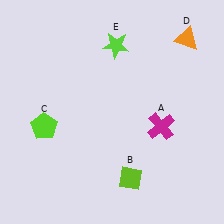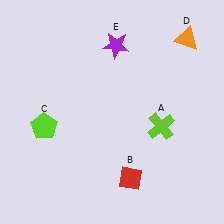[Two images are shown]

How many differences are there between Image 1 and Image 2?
There are 3 differences between the two images.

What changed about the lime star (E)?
In Image 1, E is lime. In Image 2, it changed to purple.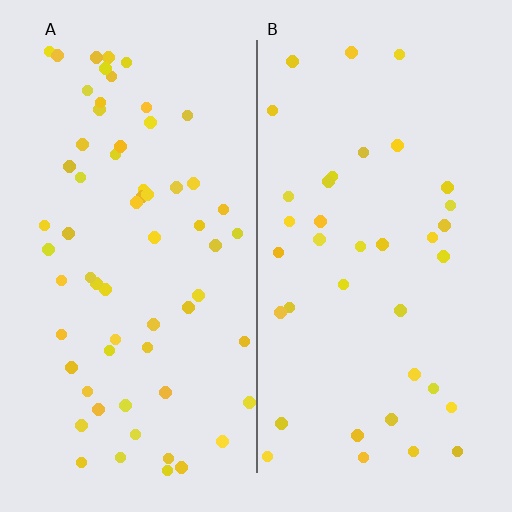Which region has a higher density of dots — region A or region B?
A (the left).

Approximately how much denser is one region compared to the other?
Approximately 1.7× — region A over region B.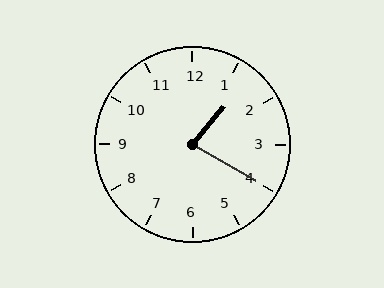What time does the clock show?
1:20.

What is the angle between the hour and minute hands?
Approximately 80 degrees.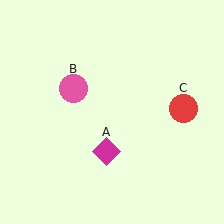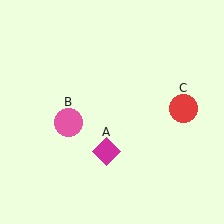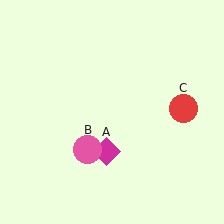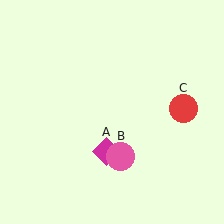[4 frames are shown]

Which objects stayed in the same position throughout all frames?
Magenta diamond (object A) and red circle (object C) remained stationary.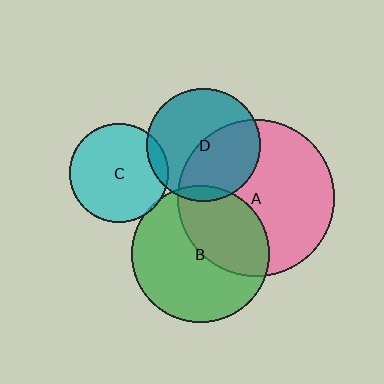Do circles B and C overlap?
Yes.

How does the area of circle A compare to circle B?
Approximately 1.3 times.